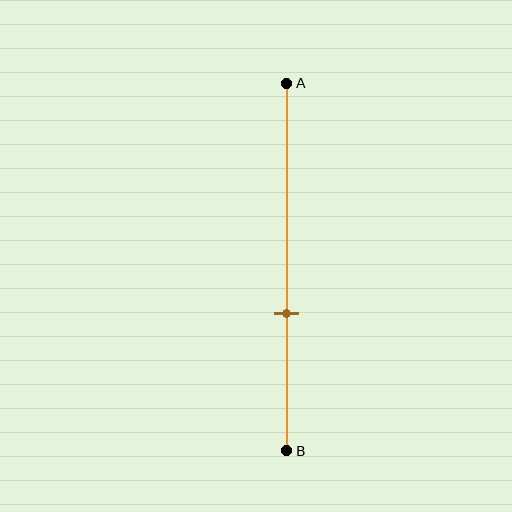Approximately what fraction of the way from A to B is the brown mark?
The brown mark is approximately 65% of the way from A to B.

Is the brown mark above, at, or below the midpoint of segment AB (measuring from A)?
The brown mark is below the midpoint of segment AB.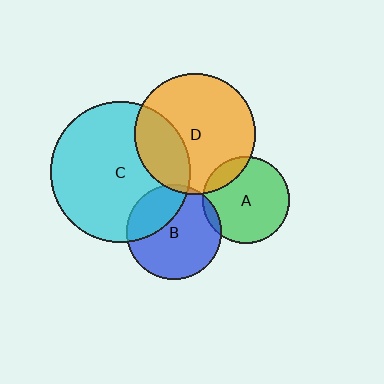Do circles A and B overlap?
Yes.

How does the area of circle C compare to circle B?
Approximately 2.2 times.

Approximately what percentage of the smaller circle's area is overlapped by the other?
Approximately 5%.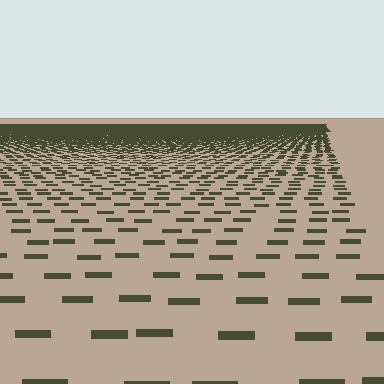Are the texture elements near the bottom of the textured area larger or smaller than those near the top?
Larger. Near the bottom, elements are closer to the viewer and appear at a bigger on-screen size.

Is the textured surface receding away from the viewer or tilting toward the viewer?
The surface is receding away from the viewer. Texture elements get smaller and denser toward the top.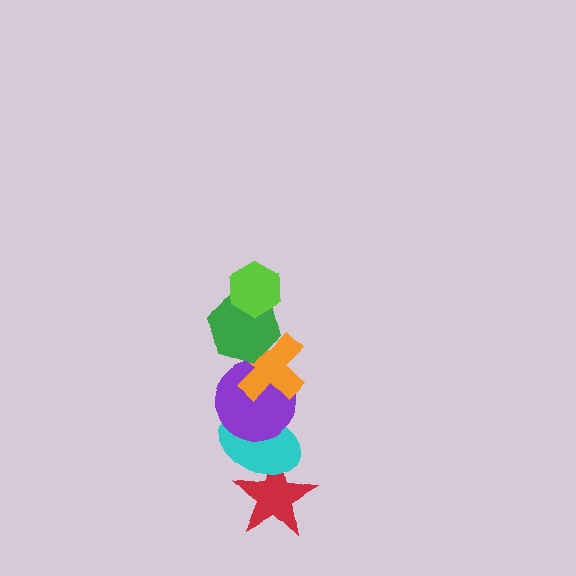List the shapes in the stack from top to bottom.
From top to bottom: the lime hexagon, the green hexagon, the orange cross, the purple circle, the cyan ellipse, the red star.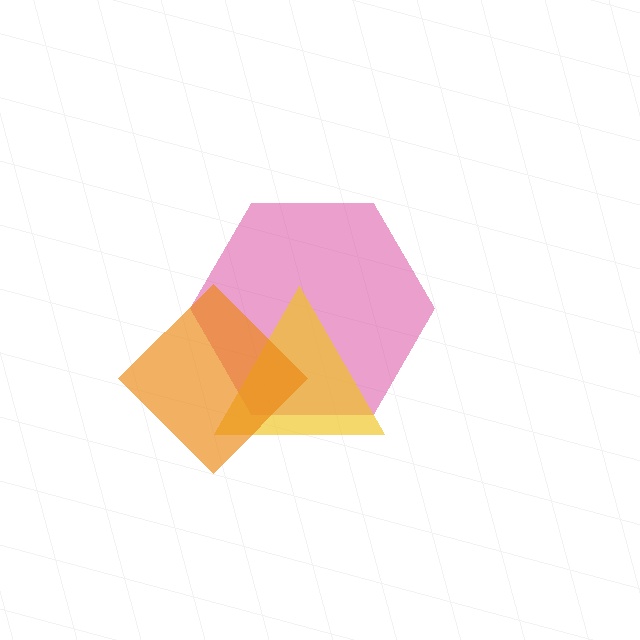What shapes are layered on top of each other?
The layered shapes are: a magenta hexagon, a yellow triangle, an orange diamond.